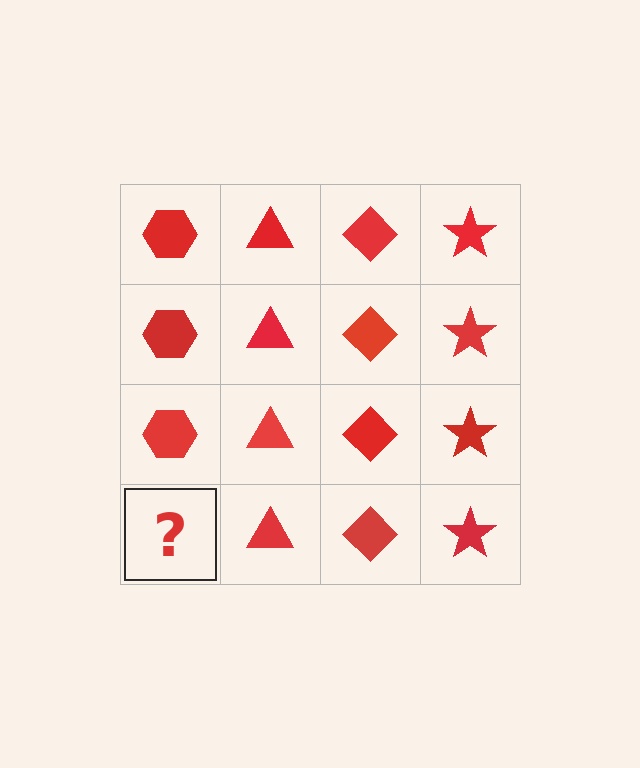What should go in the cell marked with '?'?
The missing cell should contain a red hexagon.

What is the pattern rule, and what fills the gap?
The rule is that each column has a consistent shape. The gap should be filled with a red hexagon.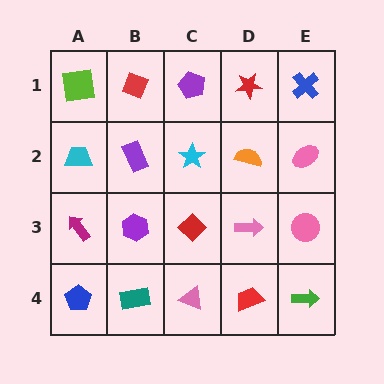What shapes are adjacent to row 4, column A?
A magenta arrow (row 3, column A), a teal rectangle (row 4, column B).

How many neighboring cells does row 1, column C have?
3.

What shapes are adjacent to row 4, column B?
A purple hexagon (row 3, column B), a blue pentagon (row 4, column A), a pink triangle (row 4, column C).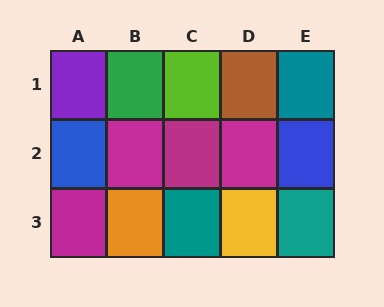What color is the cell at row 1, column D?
Brown.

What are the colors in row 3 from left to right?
Magenta, orange, teal, yellow, teal.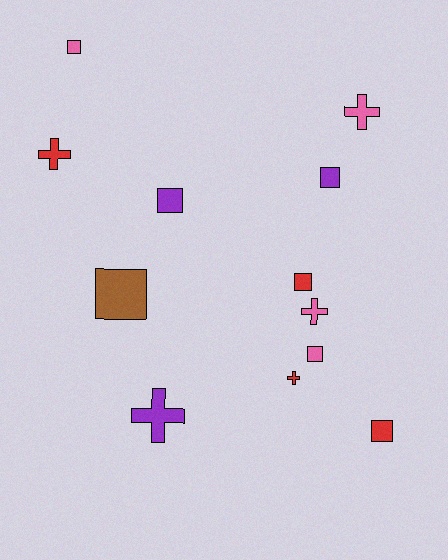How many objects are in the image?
There are 12 objects.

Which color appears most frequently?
Pink, with 4 objects.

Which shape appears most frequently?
Square, with 7 objects.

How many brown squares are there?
There is 1 brown square.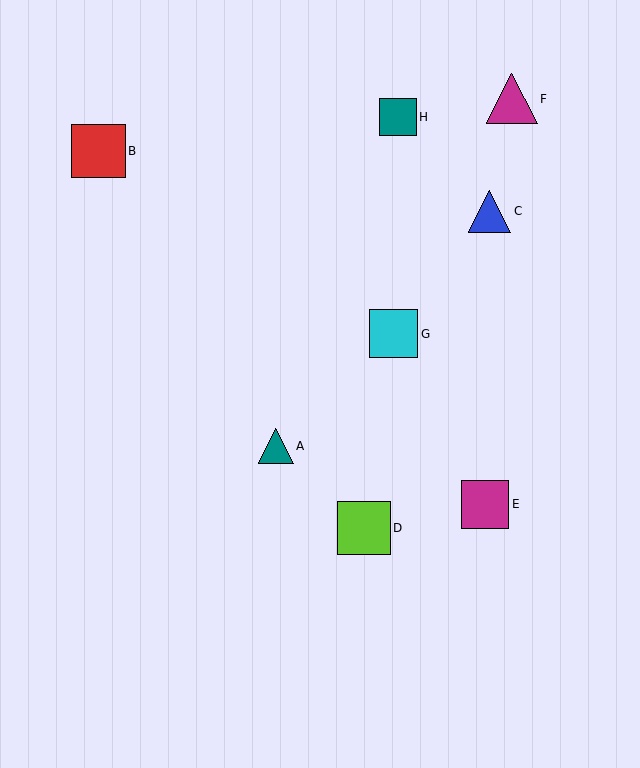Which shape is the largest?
The red square (labeled B) is the largest.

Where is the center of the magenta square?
The center of the magenta square is at (485, 504).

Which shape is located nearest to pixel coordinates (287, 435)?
The teal triangle (labeled A) at (276, 446) is nearest to that location.